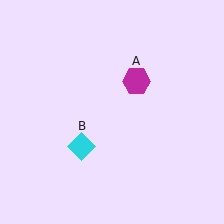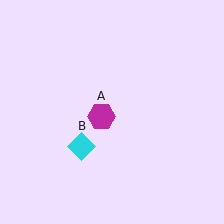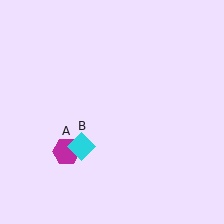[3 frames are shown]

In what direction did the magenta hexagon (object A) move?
The magenta hexagon (object A) moved down and to the left.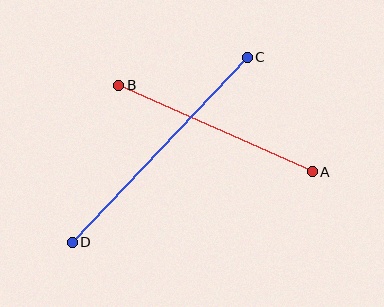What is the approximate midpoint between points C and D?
The midpoint is at approximately (160, 150) pixels.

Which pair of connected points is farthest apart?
Points C and D are farthest apart.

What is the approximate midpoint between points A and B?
The midpoint is at approximately (215, 129) pixels.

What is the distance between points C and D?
The distance is approximately 255 pixels.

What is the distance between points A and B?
The distance is approximately 212 pixels.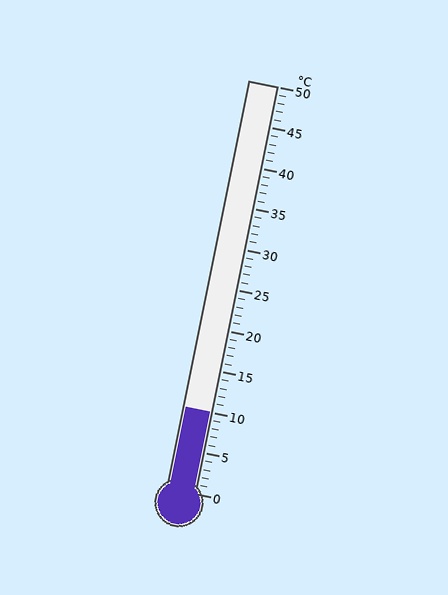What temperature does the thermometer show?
The thermometer shows approximately 10°C.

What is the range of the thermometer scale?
The thermometer scale ranges from 0°C to 50°C.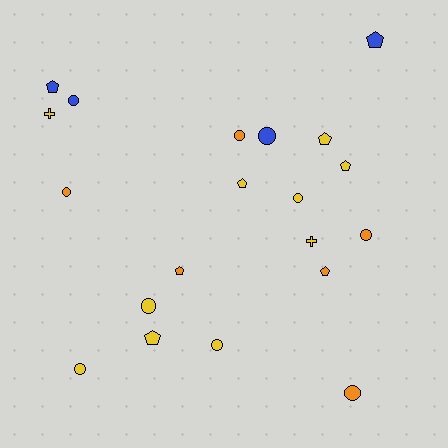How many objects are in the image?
There are 20 objects.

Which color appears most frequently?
Yellow, with 10 objects.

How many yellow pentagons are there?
There are 4 yellow pentagons.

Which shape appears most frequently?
Circle, with 10 objects.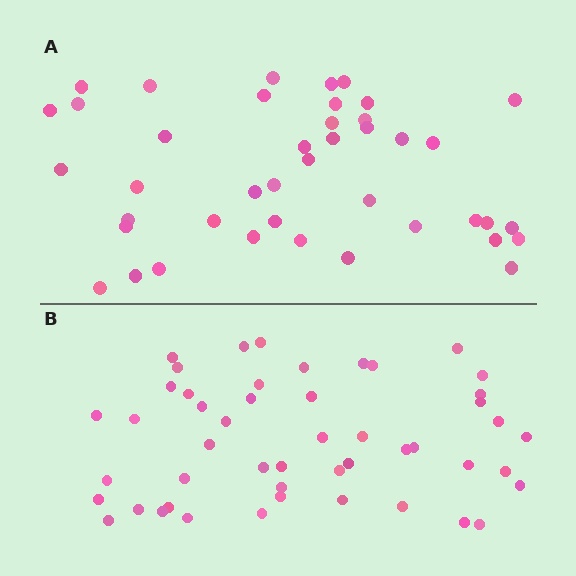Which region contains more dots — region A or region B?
Region B (the bottom region) has more dots.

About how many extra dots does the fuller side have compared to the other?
Region B has roughly 8 or so more dots than region A.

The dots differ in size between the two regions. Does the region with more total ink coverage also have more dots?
No. Region A has more total ink coverage because its dots are larger, but region B actually contains more individual dots. Total area can be misleading — the number of items is what matters here.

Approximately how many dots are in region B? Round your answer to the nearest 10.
About 50 dots. (The exact count is 49, which rounds to 50.)